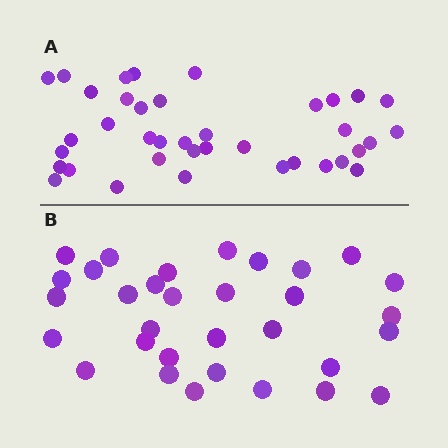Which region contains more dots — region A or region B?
Region A (the top region) has more dots.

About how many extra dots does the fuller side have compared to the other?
Region A has about 6 more dots than region B.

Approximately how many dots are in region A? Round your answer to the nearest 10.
About 40 dots. (The exact count is 38, which rounds to 40.)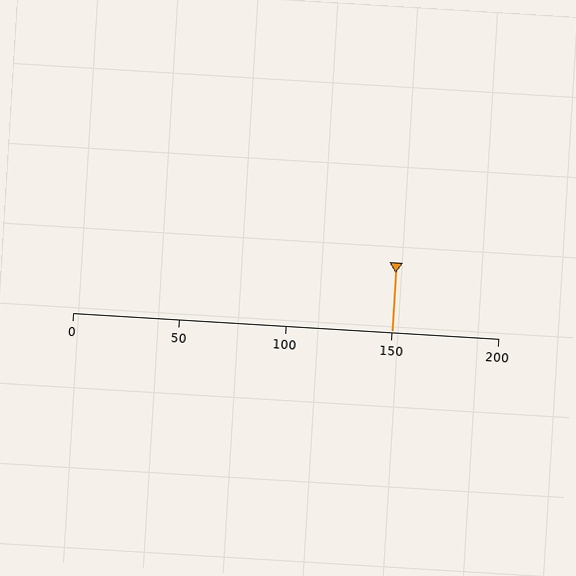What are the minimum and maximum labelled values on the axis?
The axis runs from 0 to 200.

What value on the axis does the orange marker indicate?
The marker indicates approximately 150.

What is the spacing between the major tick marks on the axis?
The major ticks are spaced 50 apart.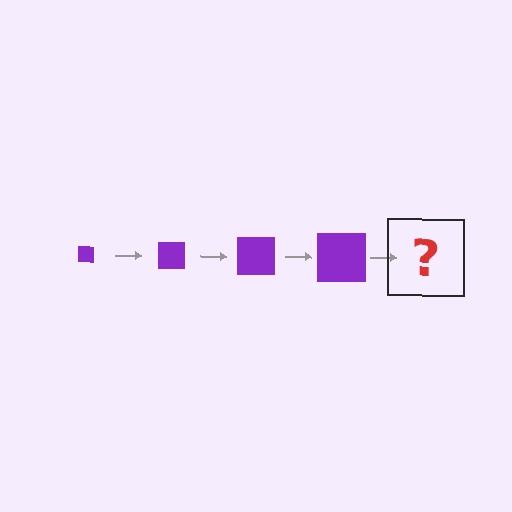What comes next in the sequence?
The next element should be a purple square, larger than the previous one.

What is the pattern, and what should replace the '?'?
The pattern is that the square gets progressively larger each step. The '?' should be a purple square, larger than the previous one.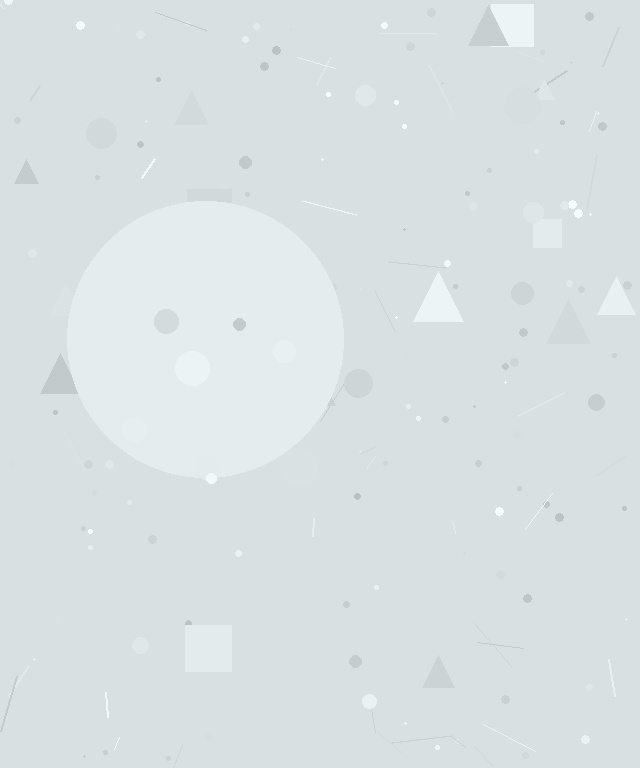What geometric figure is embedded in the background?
A circle is embedded in the background.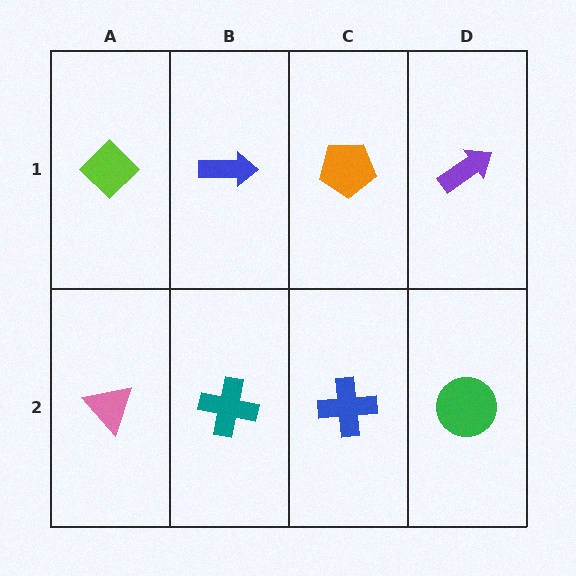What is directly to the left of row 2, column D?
A blue cross.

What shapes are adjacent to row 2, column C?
An orange pentagon (row 1, column C), a teal cross (row 2, column B), a green circle (row 2, column D).